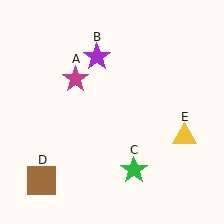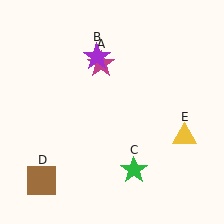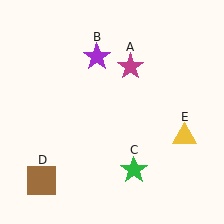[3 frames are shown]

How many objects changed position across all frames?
1 object changed position: magenta star (object A).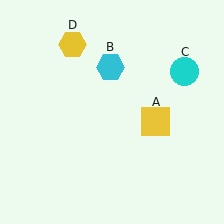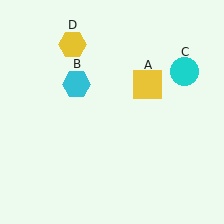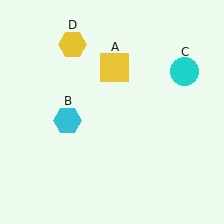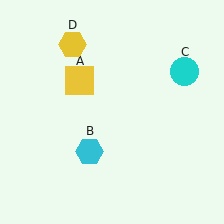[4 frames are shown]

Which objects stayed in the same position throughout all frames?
Cyan circle (object C) and yellow hexagon (object D) remained stationary.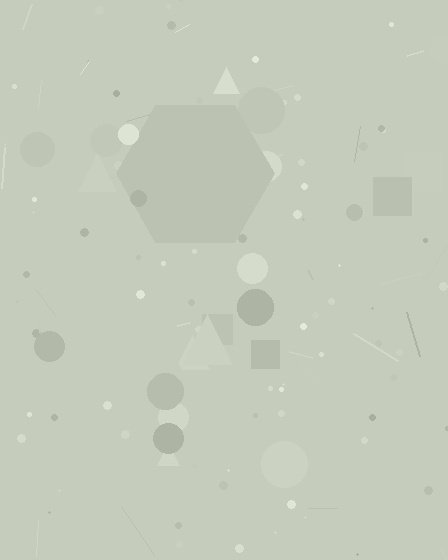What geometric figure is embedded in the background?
A hexagon is embedded in the background.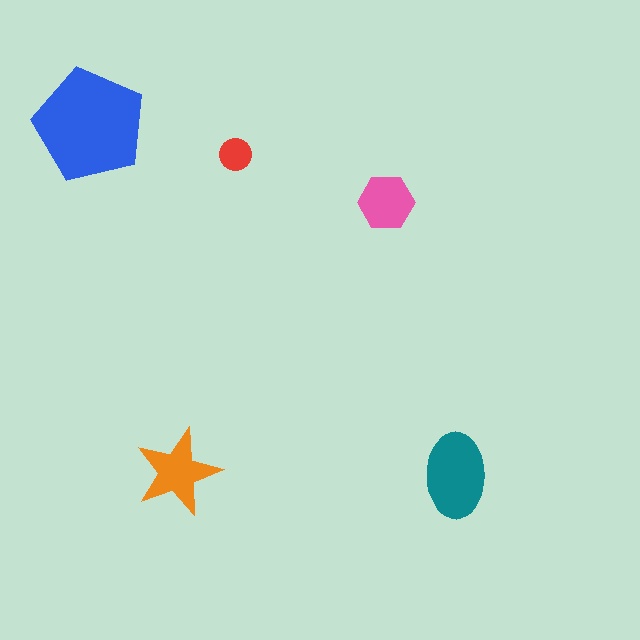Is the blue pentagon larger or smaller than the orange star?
Larger.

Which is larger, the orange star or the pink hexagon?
The orange star.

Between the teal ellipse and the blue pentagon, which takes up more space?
The blue pentagon.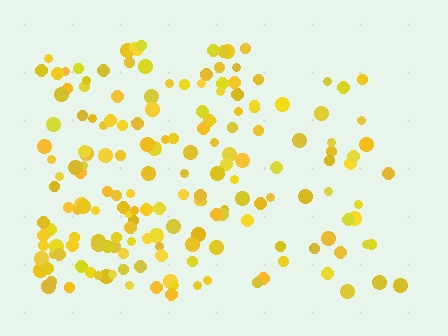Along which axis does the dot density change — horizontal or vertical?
Horizontal.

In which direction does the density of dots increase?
From right to left, with the left side densest.